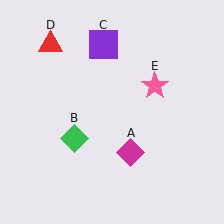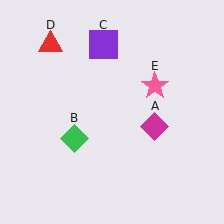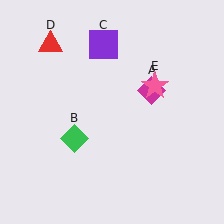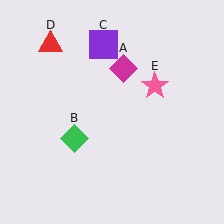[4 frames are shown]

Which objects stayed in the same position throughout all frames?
Green diamond (object B) and purple square (object C) and red triangle (object D) and pink star (object E) remained stationary.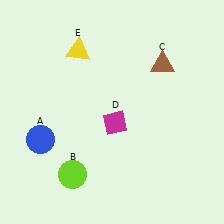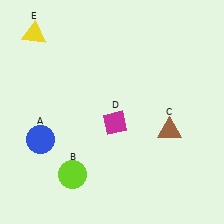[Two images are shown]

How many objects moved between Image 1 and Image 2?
2 objects moved between the two images.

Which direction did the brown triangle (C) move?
The brown triangle (C) moved down.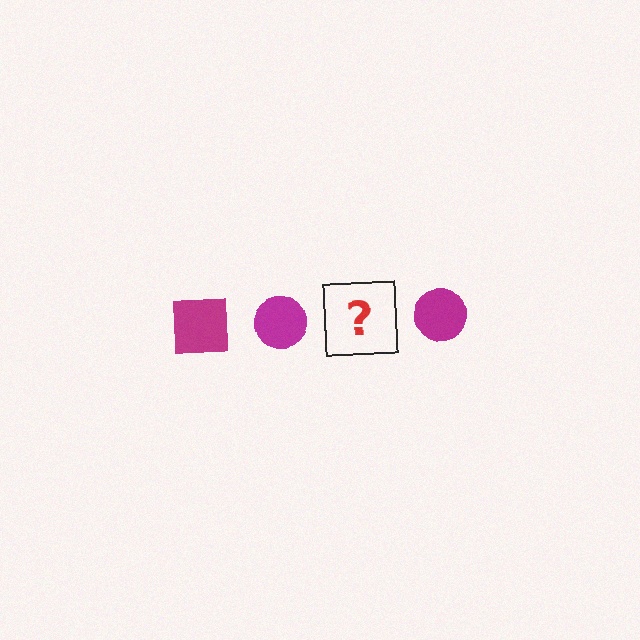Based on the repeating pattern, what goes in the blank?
The blank should be a magenta square.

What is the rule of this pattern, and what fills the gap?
The rule is that the pattern cycles through square, circle shapes in magenta. The gap should be filled with a magenta square.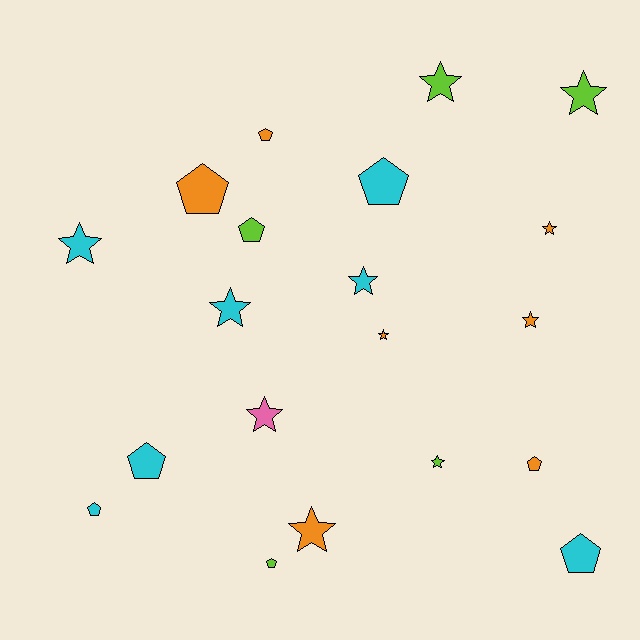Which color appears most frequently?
Orange, with 7 objects.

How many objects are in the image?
There are 20 objects.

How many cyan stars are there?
There are 3 cyan stars.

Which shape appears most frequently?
Star, with 11 objects.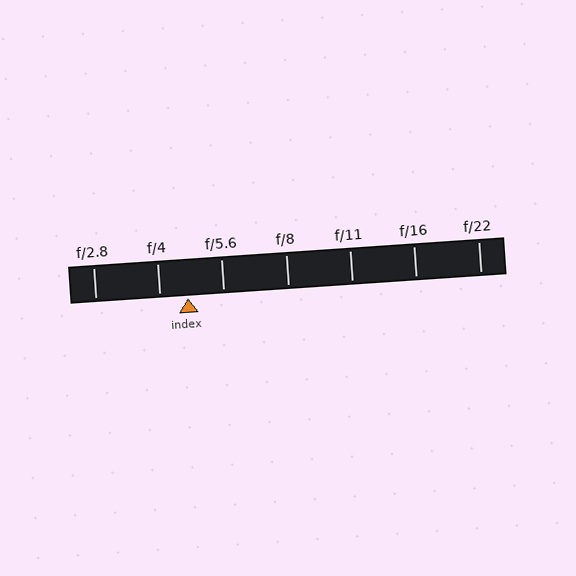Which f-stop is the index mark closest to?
The index mark is closest to f/4.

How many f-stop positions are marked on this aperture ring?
There are 7 f-stop positions marked.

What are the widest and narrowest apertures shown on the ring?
The widest aperture shown is f/2.8 and the narrowest is f/22.